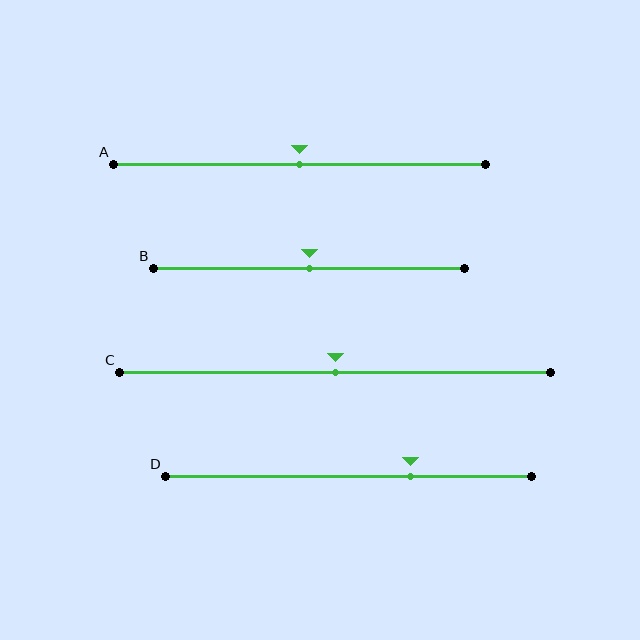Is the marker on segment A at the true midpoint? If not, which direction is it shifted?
Yes, the marker on segment A is at the true midpoint.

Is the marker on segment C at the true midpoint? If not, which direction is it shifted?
Yes, the marker on segment C is at the true midpoint.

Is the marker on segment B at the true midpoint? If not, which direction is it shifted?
Yes, the marker on segment B is at the true midpoint.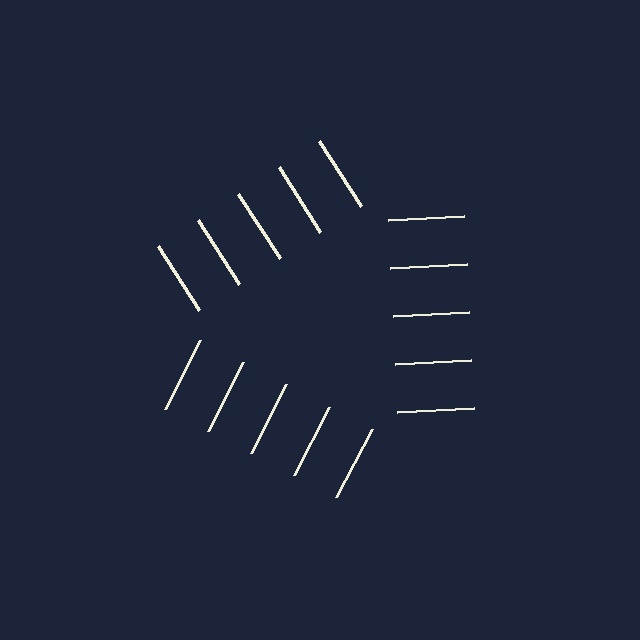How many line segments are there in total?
15 — 5 along each of the 3 edges.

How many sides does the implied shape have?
3 sides — the line-ends trace a triangle.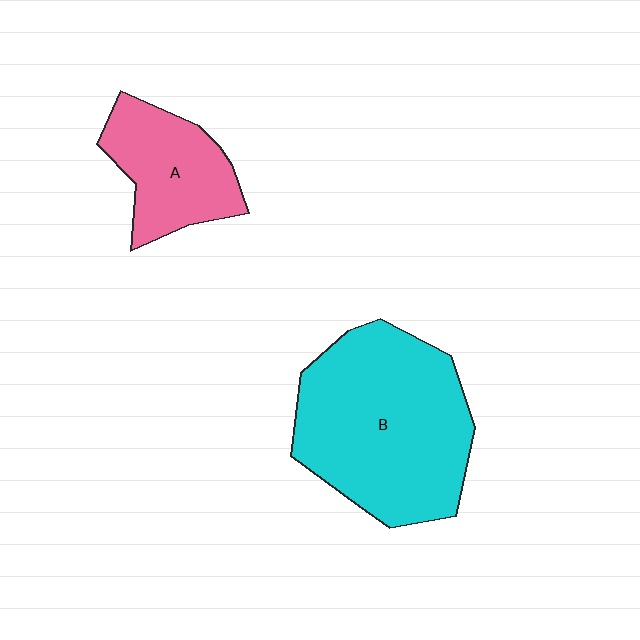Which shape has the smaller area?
Shape A (pink).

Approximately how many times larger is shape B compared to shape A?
Approximately 2.1 times.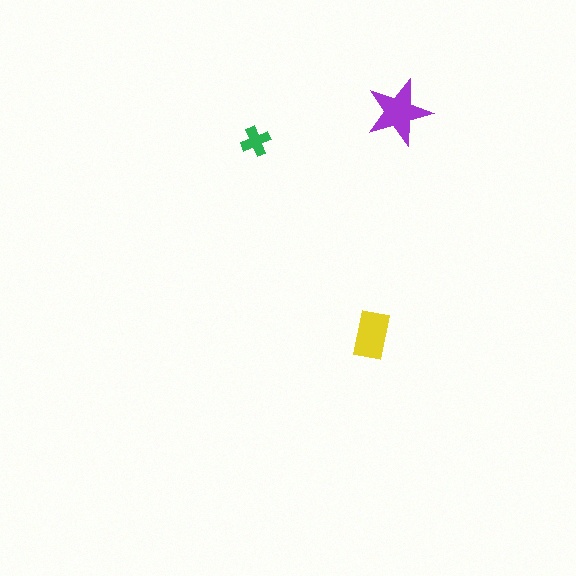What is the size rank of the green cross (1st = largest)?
3rd.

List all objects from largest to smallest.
The purple star, the yellow rectangle, the green cross.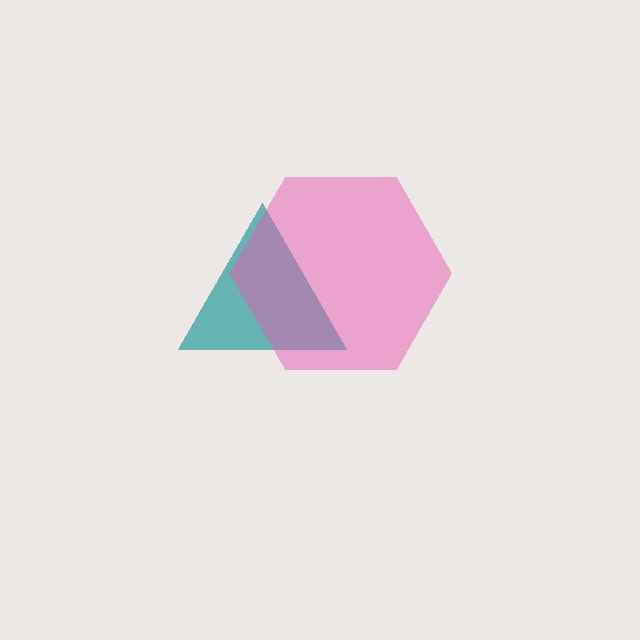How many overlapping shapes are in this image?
There are 2 overlapping shapes in the image.